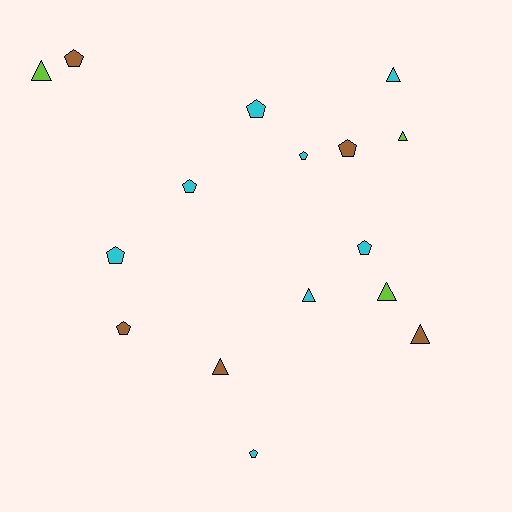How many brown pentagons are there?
There are 3 brown pentagons.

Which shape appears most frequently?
Pentagon, with 9 objects.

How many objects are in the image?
There are 16 objects.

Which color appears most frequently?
Cyan, with 8 objects.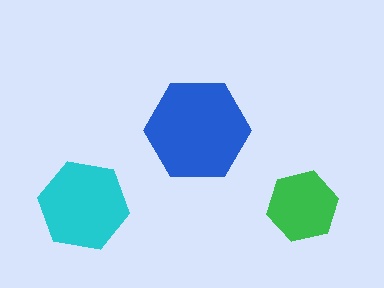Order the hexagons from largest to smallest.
the blue one, the cyan one, the green one.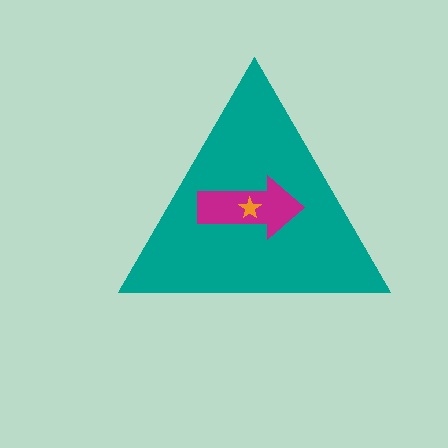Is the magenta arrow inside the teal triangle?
Yes.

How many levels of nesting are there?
3.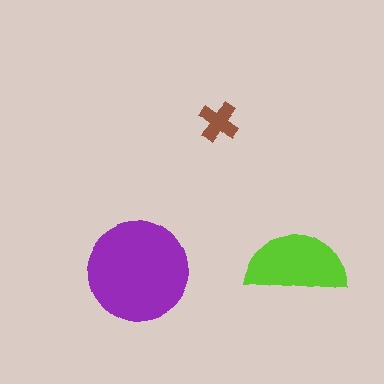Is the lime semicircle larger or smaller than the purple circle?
Smaller.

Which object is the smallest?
The brown cross.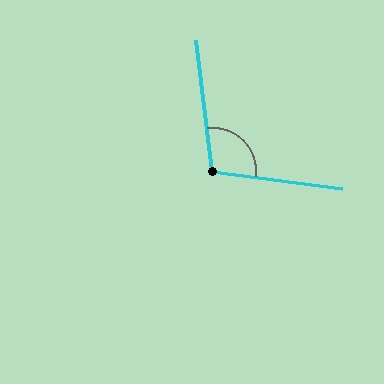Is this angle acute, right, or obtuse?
It is obtuse.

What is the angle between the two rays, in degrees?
Approximately 105 degrees.